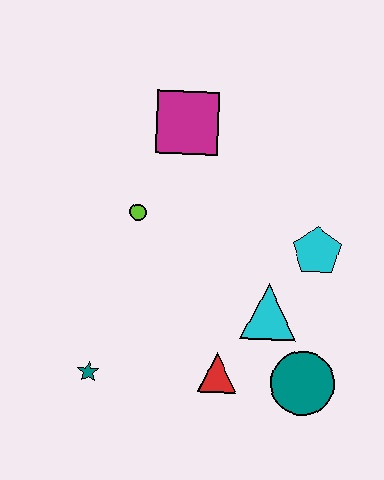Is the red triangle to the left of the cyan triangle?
Yes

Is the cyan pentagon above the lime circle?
No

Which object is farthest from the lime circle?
The teal circle is farthest from the lime circle.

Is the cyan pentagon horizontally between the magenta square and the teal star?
No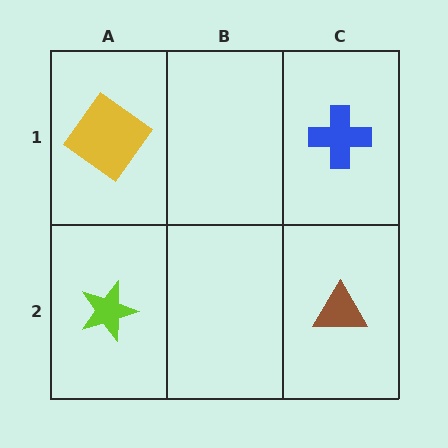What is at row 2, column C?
A brown triangle.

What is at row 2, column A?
A lime star.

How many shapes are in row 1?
2 shapes.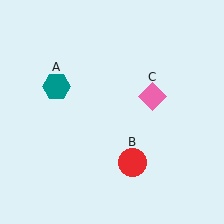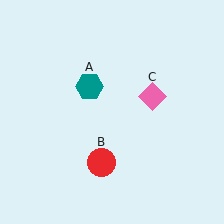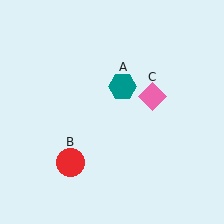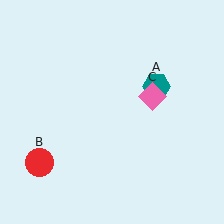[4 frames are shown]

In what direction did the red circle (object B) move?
The red circle (object B) moved left.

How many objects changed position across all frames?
2 objects changed position: teal hexagon (object A), red circle (object B).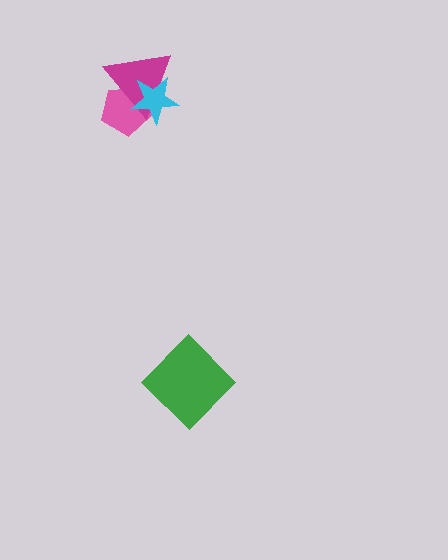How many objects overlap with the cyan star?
2 objects overlap with the cyan star.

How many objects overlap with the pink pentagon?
2 objects overlap with the pink pentagon.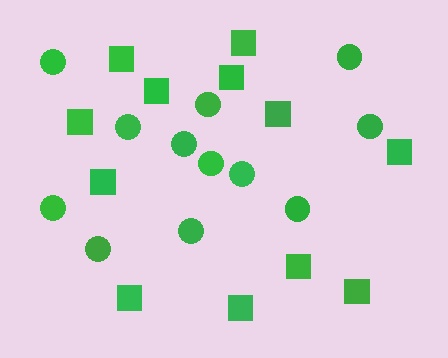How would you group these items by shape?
There are 2 groups: one group of squares (12) and one group of circles (12).